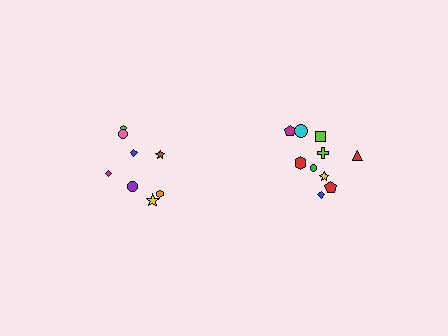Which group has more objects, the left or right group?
The right group.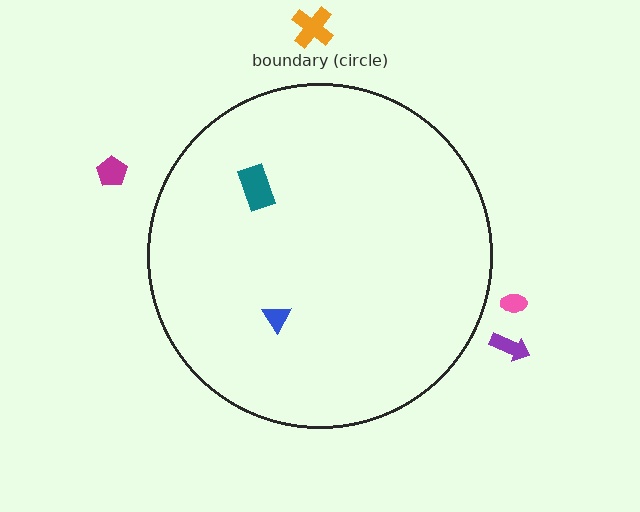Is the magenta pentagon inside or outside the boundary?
Outside.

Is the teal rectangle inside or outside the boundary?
Inside.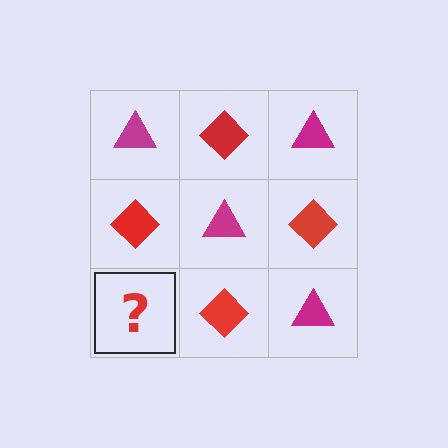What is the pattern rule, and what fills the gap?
The rule is that it alternates magenta triangle and red diamond in a checkerboard pattern. The gap should be filled with a magenta triangle.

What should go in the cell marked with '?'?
The missing cell should contain a magenta triangle.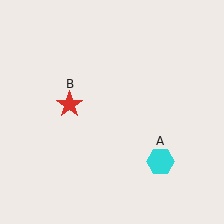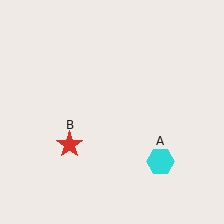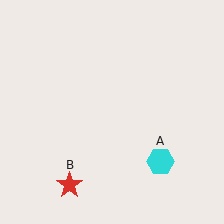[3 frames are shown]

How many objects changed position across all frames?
1 object changed position: red star (object B).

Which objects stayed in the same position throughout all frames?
Cyan hexagon (object A) remained stationary.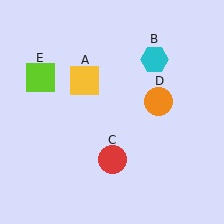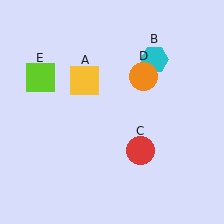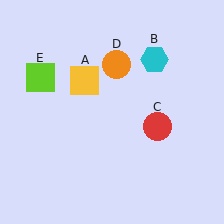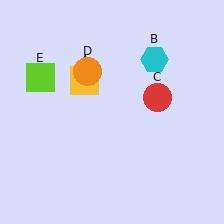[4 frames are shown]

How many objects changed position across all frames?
2 objects changed position: red circle (object C), orange circle (object D).